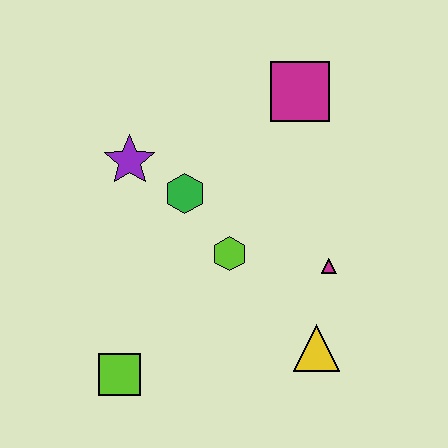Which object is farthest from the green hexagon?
The yellow triangle is farthest from the green hexagon.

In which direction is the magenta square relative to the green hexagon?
The magenta square is to the right of the green hexagon.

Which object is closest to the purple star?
The green hexagon is closest to the purple star.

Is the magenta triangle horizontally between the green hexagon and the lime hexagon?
No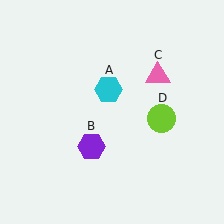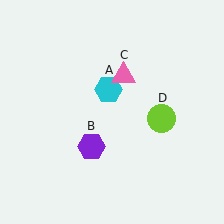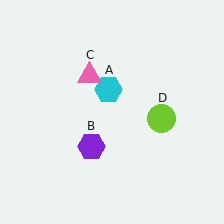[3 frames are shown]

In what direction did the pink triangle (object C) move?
The pink triangle (object C) moved left.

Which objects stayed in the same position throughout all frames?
Cyan hexagon (object A) and purple hexagon (object B) and lime circle (object D) remained stationary.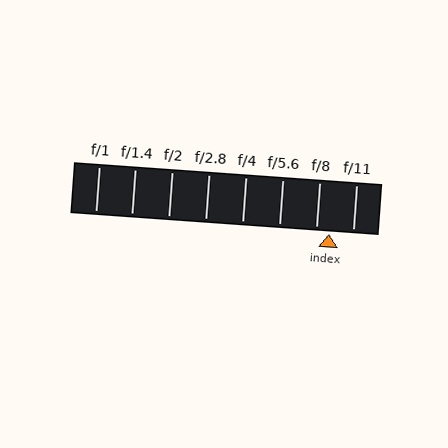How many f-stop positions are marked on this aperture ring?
There are 8 f-stop positions marked.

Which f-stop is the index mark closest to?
The index mark is closest to f/8.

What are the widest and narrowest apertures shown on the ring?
The widest aperture shown is f/1 and the narrowest is f/11.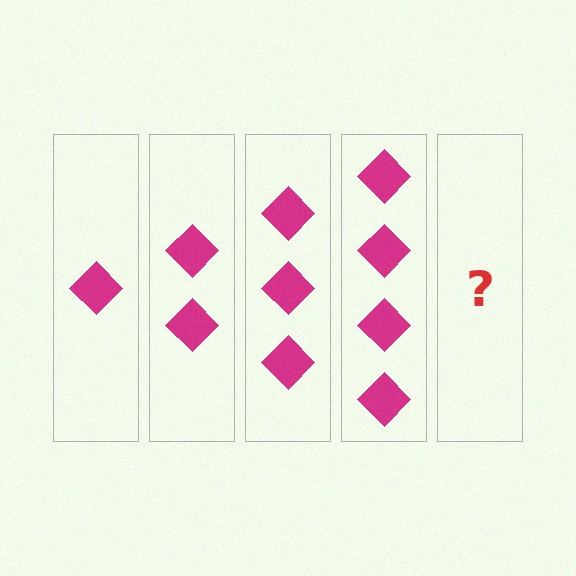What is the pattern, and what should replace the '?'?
The pattern is that each step adds one more diamond. The '?' should be 5 diamonds.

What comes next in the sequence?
The next element should be 5 diamonds.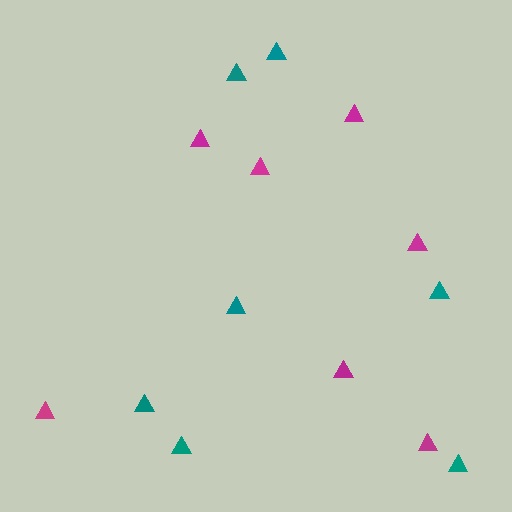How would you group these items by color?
There are 2 groups: one group of teal triangles (7) and one group of magenta triangles (7).